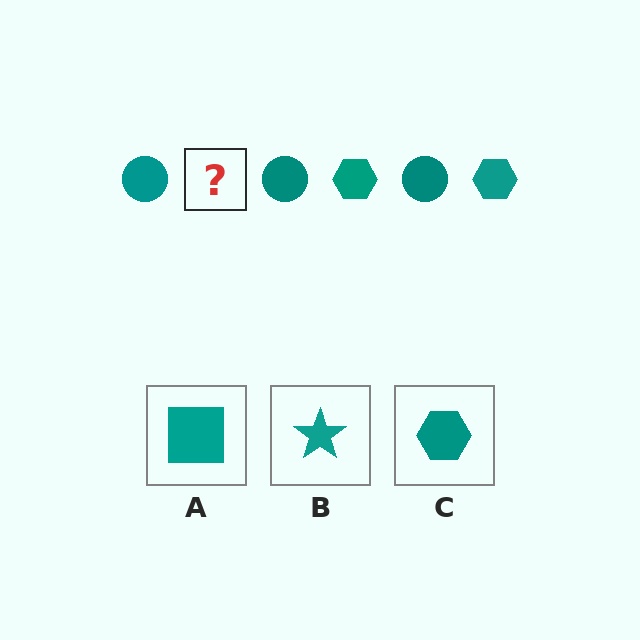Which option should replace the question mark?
Option C.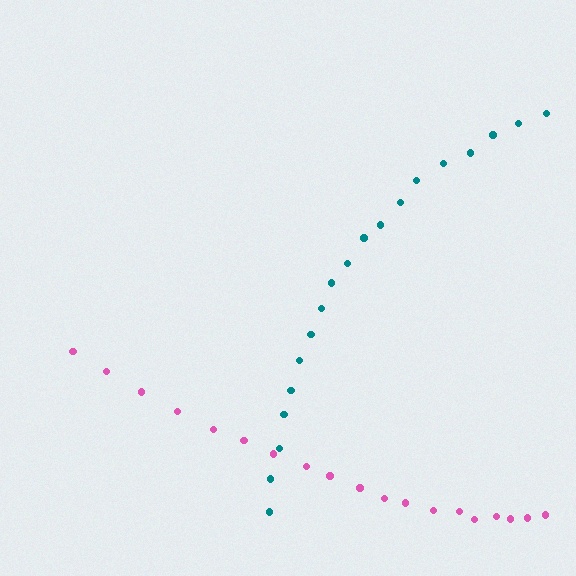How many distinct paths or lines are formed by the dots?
There are 2 distinct paths.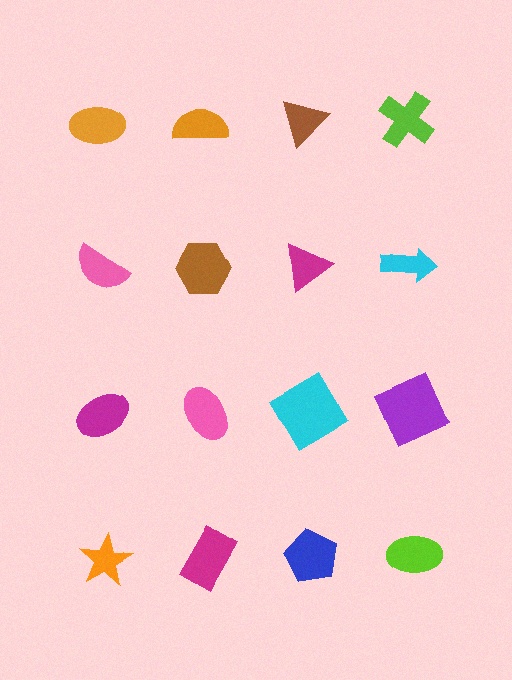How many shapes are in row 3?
4 shapes.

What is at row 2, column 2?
A brown hexagon.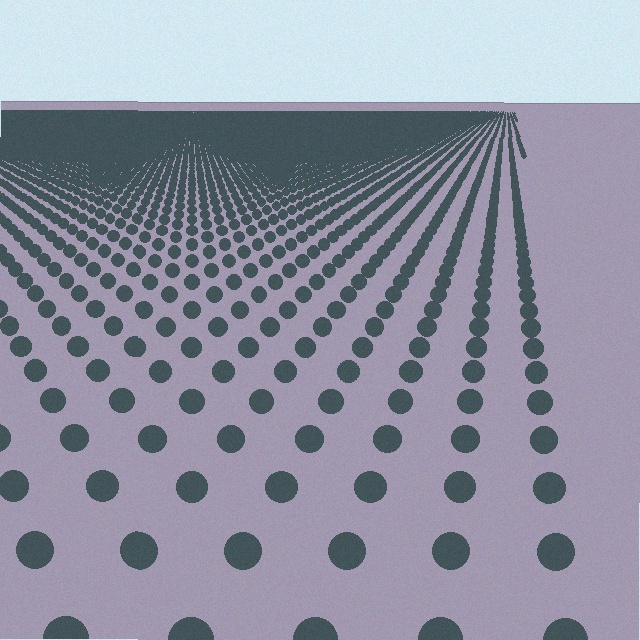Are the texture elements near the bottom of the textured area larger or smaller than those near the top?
Larger. Near the bottom, elements are closer to the viewer and appear at a bigger on-screen size.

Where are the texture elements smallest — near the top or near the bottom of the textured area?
Near the top.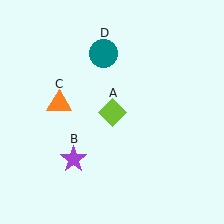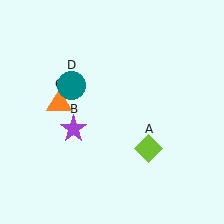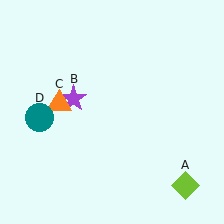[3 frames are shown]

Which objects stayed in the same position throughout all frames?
Orange triangle (object C) remained stationary.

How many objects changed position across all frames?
3 objects changed position: lime diamond (object A), purple star (object B), teal circle (object D).